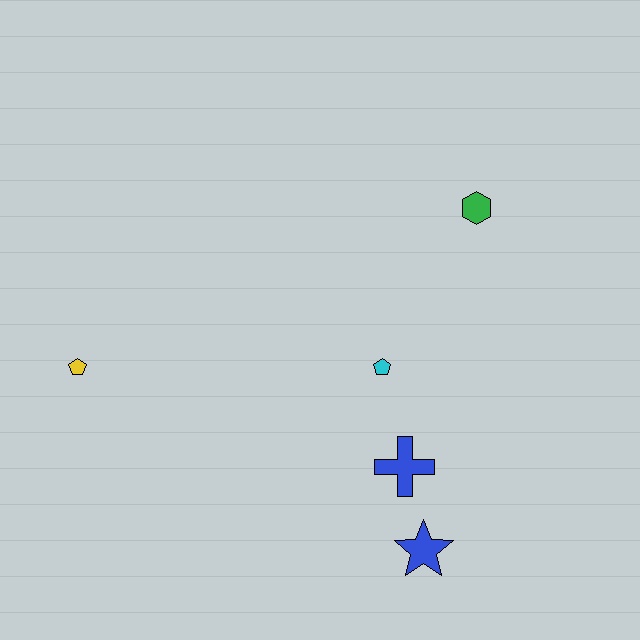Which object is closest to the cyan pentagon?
The blue cross is closest to the cyan pentagon.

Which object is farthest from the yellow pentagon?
The green hexagon is farthest from the yellow pentagon.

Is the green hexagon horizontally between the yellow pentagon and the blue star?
No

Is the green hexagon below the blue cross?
No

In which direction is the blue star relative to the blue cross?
The blue star is below the blue cross.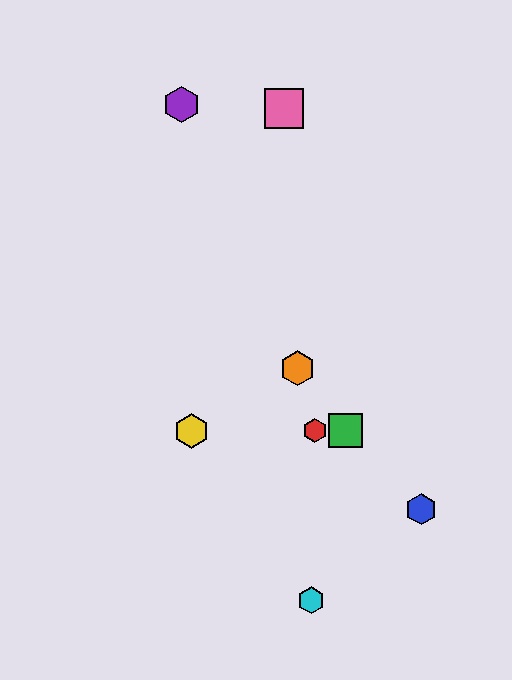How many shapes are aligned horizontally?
3 shapes (the red hexagon, the green square, the yellow hexagon) are aligned horizontally.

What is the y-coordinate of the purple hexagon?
The purple hexagon is at y≈104.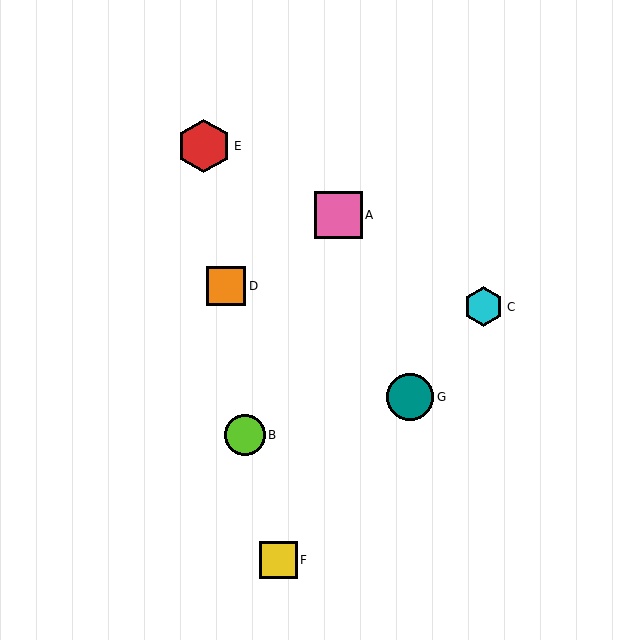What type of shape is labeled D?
Shape D is an orange square.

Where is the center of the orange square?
The center of the orange square is at (226, 286).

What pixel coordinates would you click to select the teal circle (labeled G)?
Click at (410, 397) to select the teal circle G.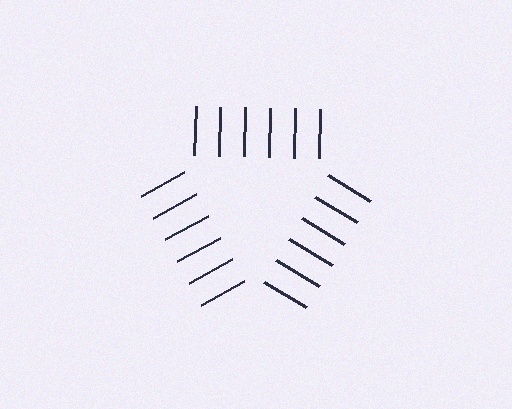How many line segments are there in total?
18 — 6 along each of the 3 edges.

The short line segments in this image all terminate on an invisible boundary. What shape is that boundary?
An illusory triangle — the line segments terminate on its edges but no continuous stroke is drawn.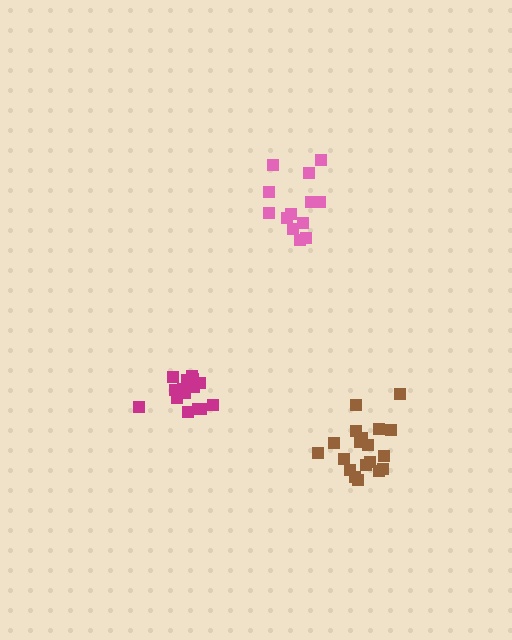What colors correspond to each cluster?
The clusters are colored: magenta, pink, brown.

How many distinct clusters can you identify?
There are 3 distinct clusters.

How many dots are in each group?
Group 1: 15 dots, Group 2: 13 dots, Group 3: 19 dots (47 total).